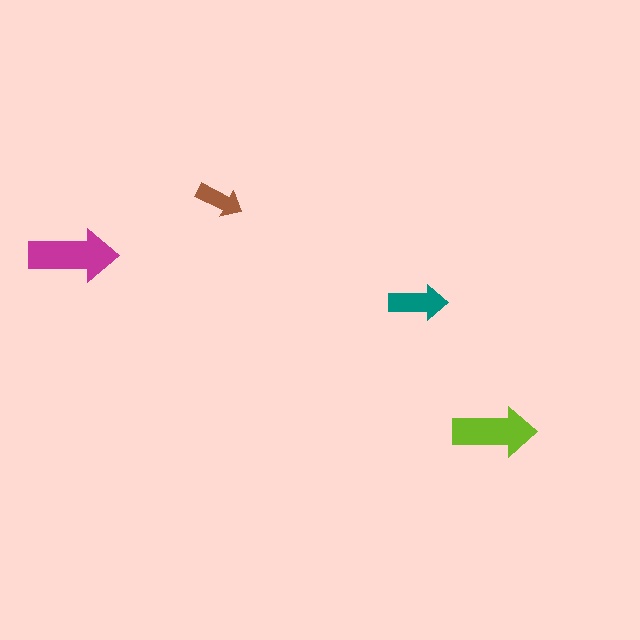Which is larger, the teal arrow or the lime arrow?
The lime one.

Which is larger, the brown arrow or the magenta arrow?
The magenta one.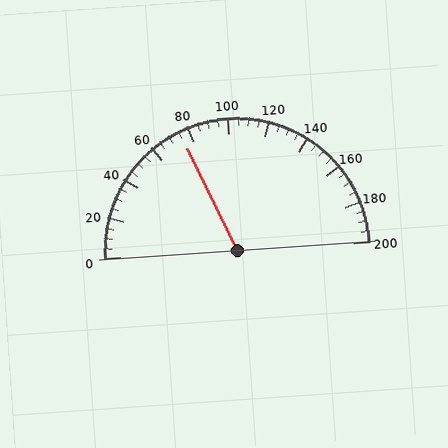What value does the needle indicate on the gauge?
The needle indicates approximately 75.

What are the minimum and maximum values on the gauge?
The gauge ranges from 0 to 200.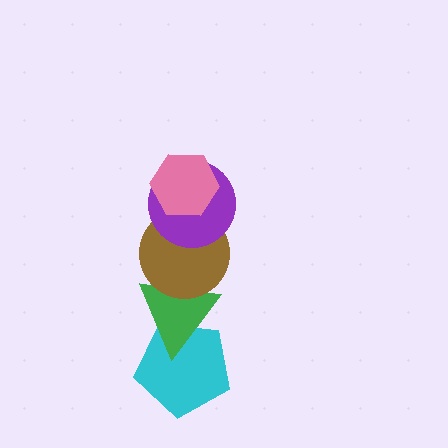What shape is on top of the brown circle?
The purple circle is on top of the brown circle.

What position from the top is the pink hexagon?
The pink hexagon is 1st from the top.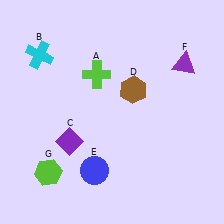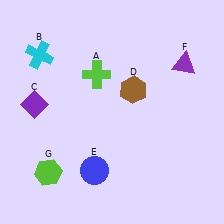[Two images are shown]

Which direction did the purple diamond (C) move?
The purple diamond (C) moved up.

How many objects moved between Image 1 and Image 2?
1 object moved between the two images.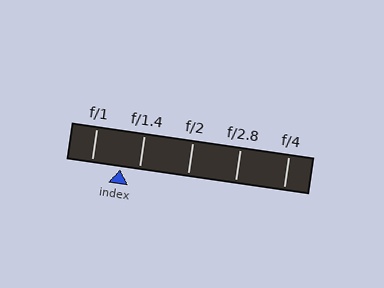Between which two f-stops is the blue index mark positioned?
The index mark is between f/1 and f/1.4.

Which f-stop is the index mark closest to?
The index mark is closest to f/1.4.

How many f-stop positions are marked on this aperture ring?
There are 5 f-stop positions marked.